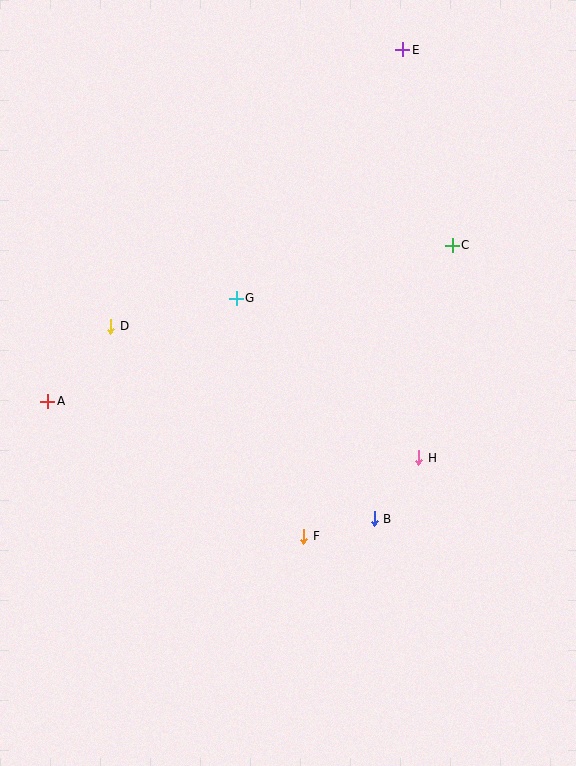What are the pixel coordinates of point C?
Point C is at (452, 245).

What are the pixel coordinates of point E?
Point E is at (402, 50).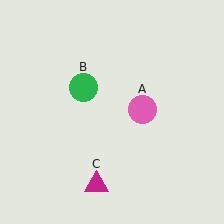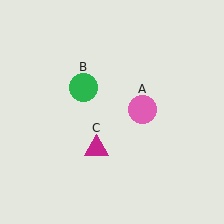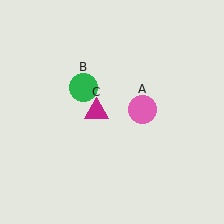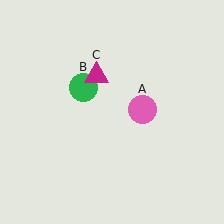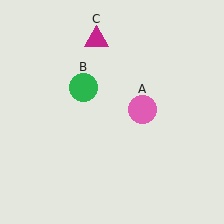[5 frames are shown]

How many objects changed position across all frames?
1 object changed position: magenta triangle (object C).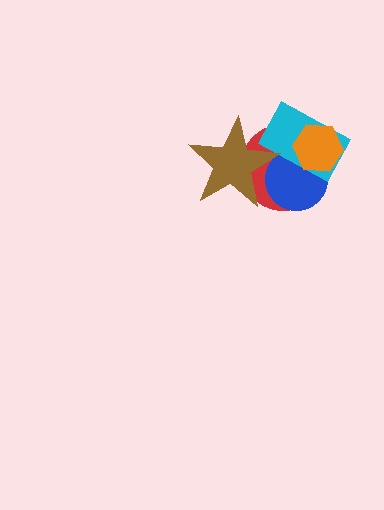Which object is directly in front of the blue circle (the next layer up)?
The cyan rectangle is directly in front of the blue circle.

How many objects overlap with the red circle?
4 objects overlap with the red circle.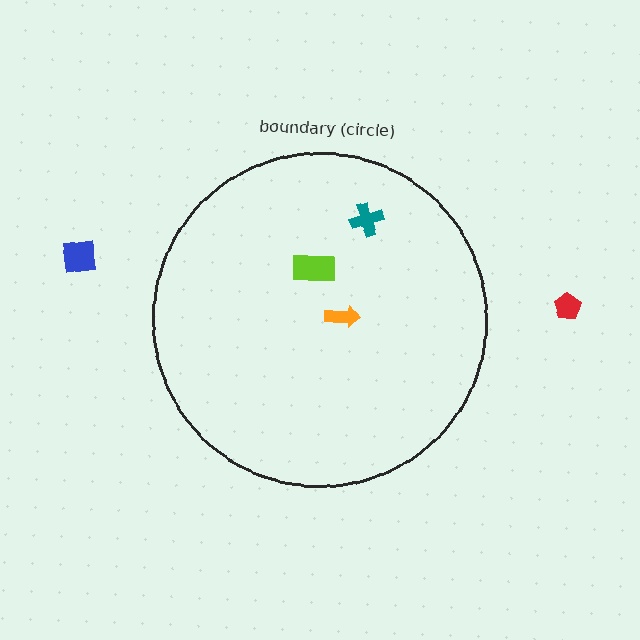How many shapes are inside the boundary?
3 inside, 2 outside.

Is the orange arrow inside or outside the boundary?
Inside.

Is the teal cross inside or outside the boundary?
Inside.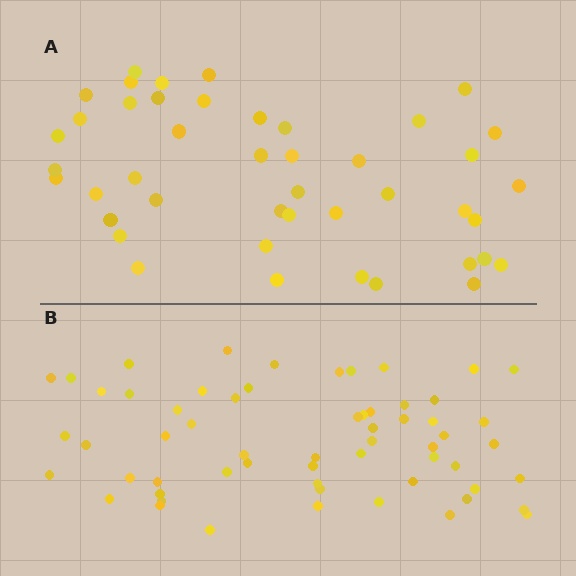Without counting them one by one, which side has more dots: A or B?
Region B (the bottom region) has more dots.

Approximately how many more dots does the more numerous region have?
Region B has approximately 15 more dots than region A.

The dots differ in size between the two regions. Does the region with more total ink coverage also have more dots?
No. Region A has more total ink coverage because its dots are larger, but region B actually contains more individual dots. Total area can be misleading — the number of items is what matters here.